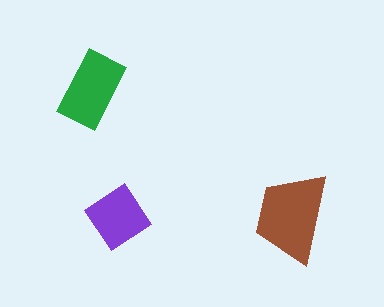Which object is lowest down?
The purple diamond is bottommost.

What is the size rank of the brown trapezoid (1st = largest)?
1st.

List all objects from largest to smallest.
The brown trapezoid, the green rectangle, the purple diamond.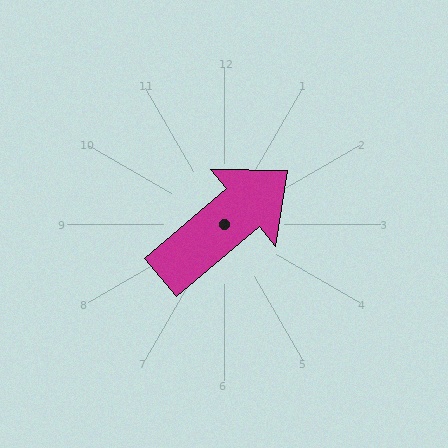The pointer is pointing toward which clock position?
Roughly 2 o'clock.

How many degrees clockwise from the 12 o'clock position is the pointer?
Approximately 50 degrees.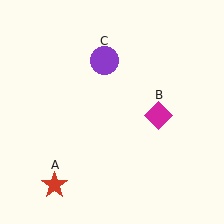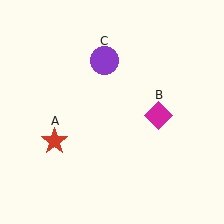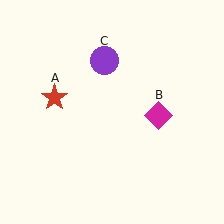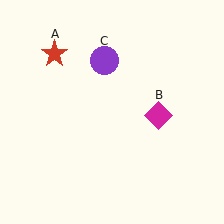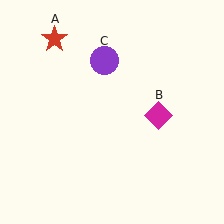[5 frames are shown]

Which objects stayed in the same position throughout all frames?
Magenta diamond (object B) and purple circle (object C) remained stationary.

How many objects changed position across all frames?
1 object changed position: red star (object A).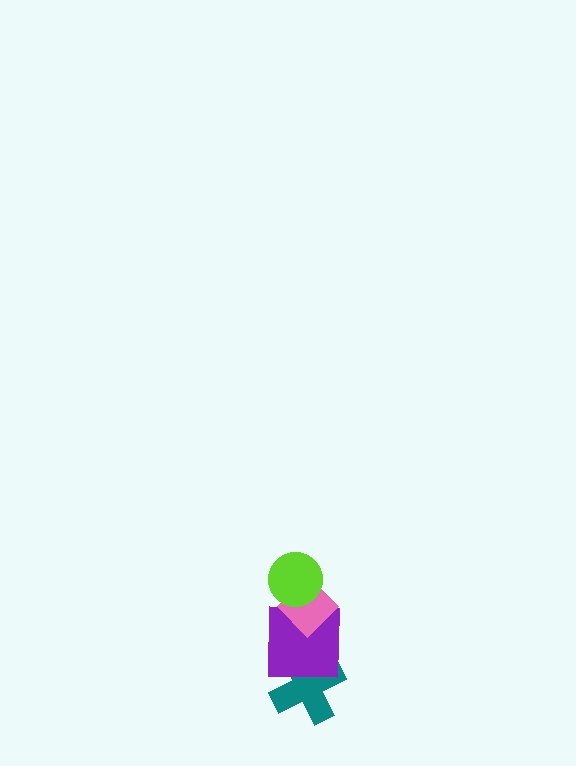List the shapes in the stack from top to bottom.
From top to bottom: the lime circle, the pink diamond, the purple square, the teal cross.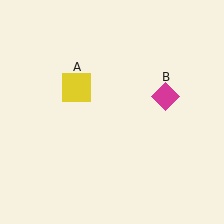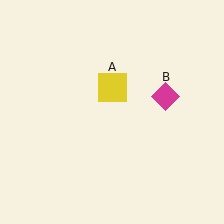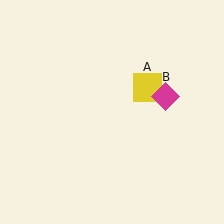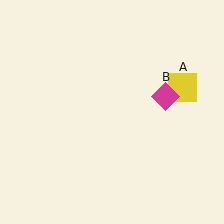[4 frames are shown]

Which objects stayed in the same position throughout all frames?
Magenta diamond (object B) remained stationary.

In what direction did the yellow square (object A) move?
The yellow square (object A) moved right.